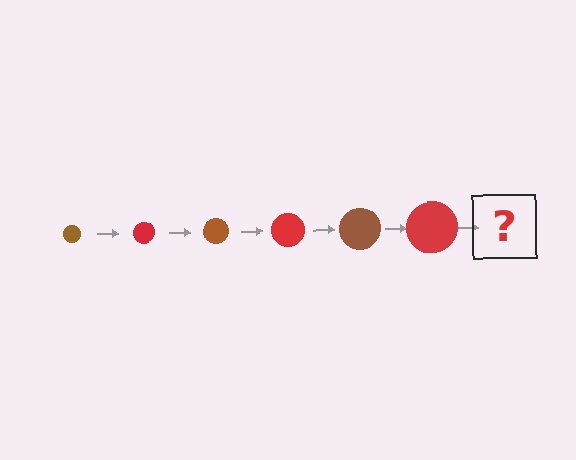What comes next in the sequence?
The next element should be a brown circle, larger than the previous one.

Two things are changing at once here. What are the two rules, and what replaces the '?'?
The two rules are that the circle grows larger each step and the color cycles through brown and red. The '?' should be a brown circle, larger than the previous one.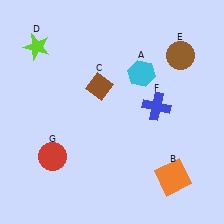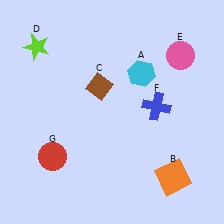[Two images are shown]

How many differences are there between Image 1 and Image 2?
There is 1 difference between the two images.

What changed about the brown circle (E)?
In Image 1, E is brown. In Image 2, it changed to pink.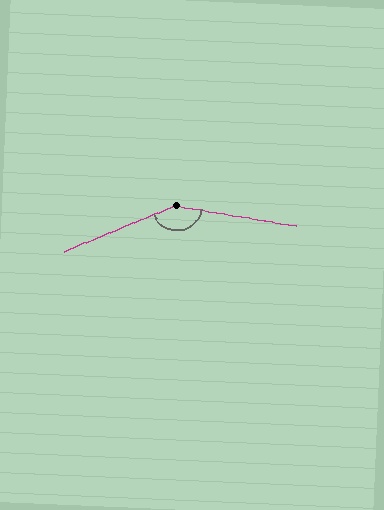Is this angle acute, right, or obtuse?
It is obtuse.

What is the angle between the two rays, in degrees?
Approximately 149 degrees.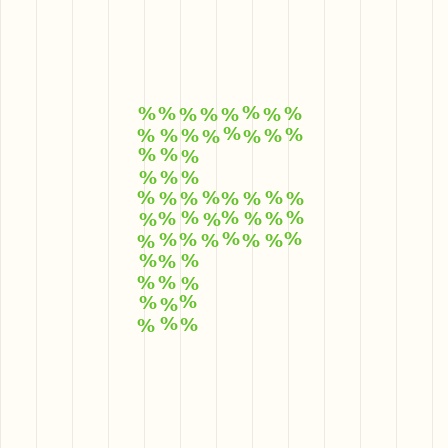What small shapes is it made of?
It is made of small percent signs.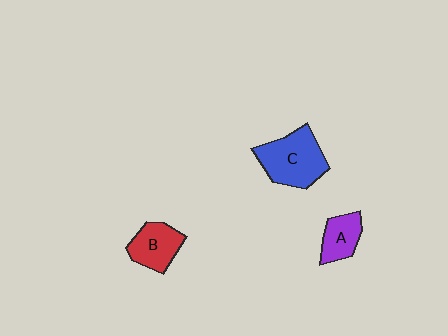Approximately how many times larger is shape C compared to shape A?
Approximately 1.9 times.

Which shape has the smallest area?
Shape A (purple).